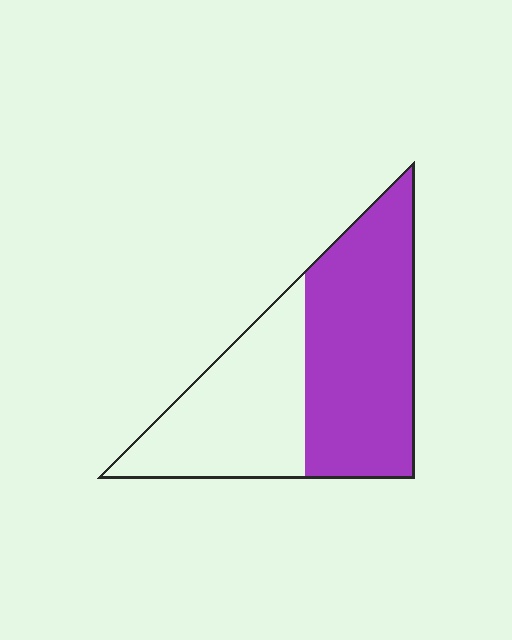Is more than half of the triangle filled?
Yes.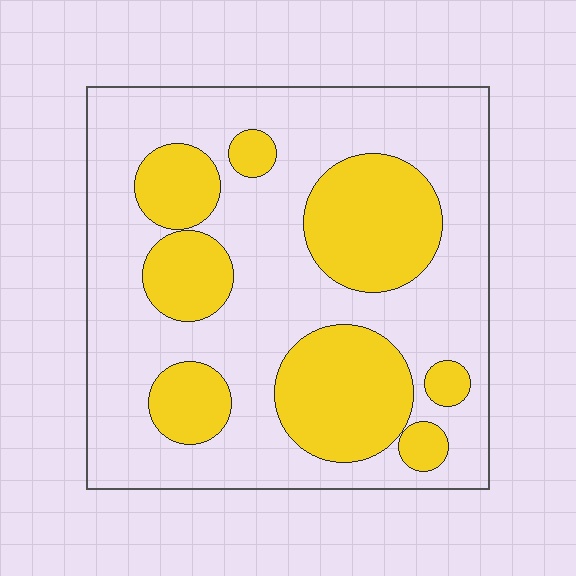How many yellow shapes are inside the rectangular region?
8.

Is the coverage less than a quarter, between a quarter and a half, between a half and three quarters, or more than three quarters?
Between a quarter and a half.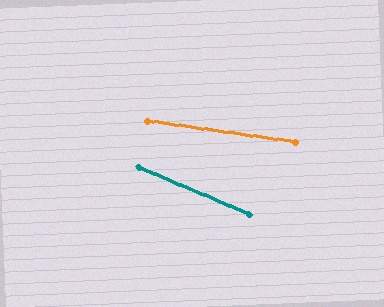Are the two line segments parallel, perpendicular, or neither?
Neither parallel nor perpendicular — they differ by about 15°.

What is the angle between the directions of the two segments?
Approximately 15 degrees.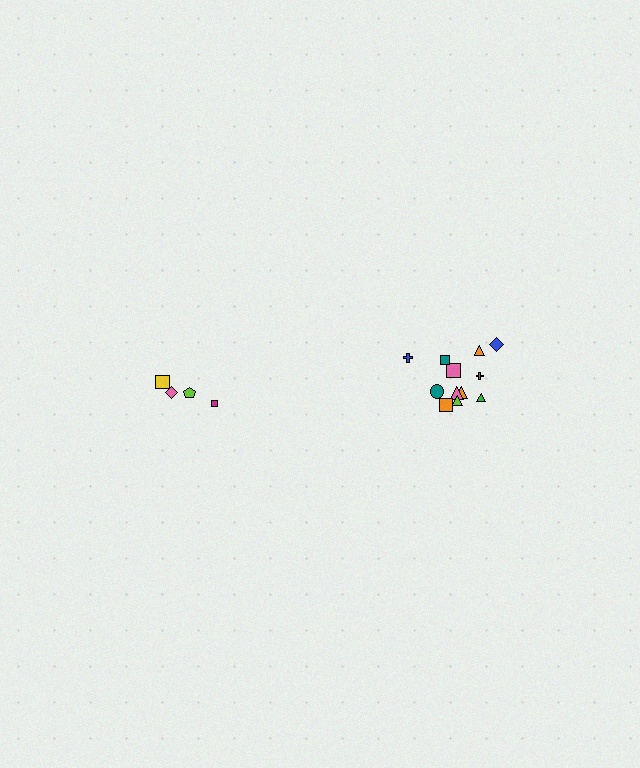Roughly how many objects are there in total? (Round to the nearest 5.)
Roughly 15 objects in total.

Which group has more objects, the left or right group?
The right group.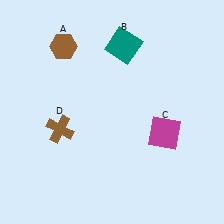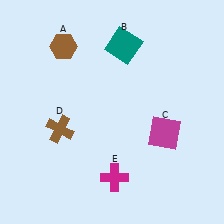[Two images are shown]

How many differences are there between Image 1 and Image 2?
There is 1 difference between the two images.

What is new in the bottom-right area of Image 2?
A magenta cross (E) was added in the bottom-right area of Image 2.